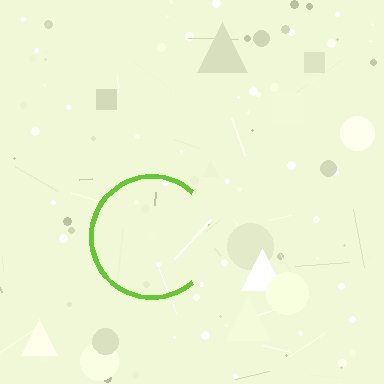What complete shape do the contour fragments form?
The contour fragments form a circle.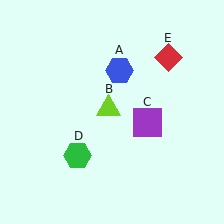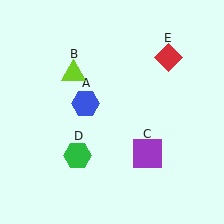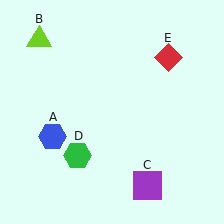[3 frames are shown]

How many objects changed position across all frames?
3 objects changed position: blue hexagon (object A), lime triangle (object B), purple square (object C).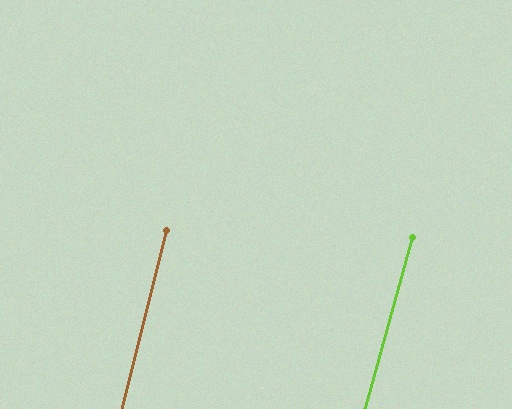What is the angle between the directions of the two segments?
Approximately 1 degree.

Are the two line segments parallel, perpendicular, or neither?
Parallel — their directions differ by only 1.0°.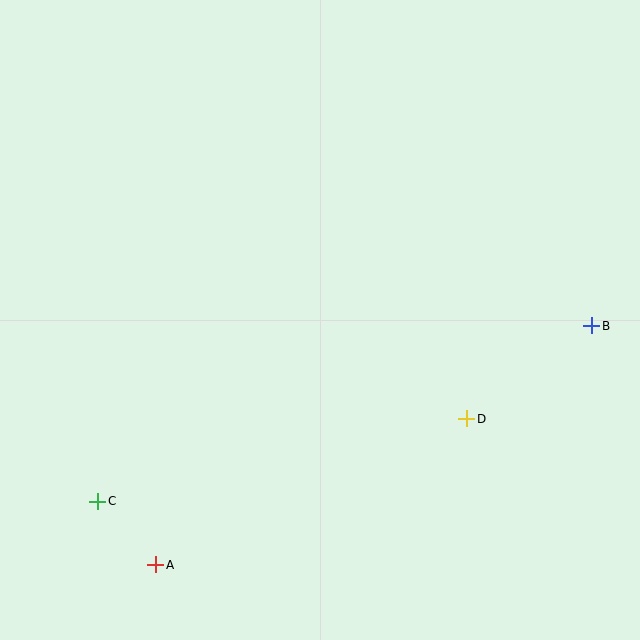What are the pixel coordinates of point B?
Point B is at (592, 326).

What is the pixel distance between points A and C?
The distance between A and C is 86 pixels.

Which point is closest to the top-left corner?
Point C is closest to the top-left corner.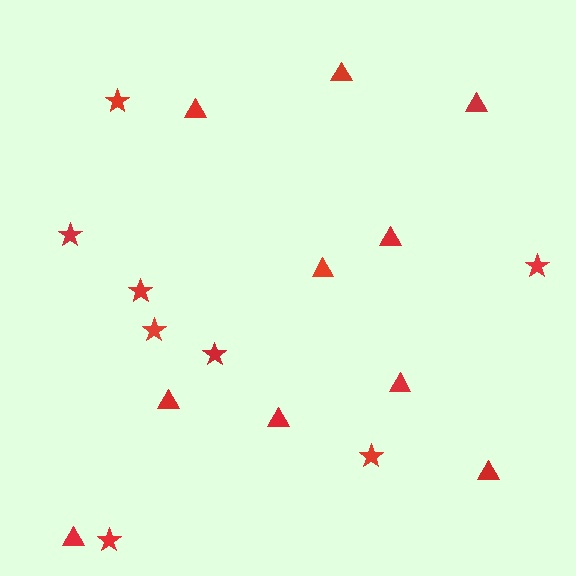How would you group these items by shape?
There are 2 groups: one group of triangles (10) and one group of stars (8).